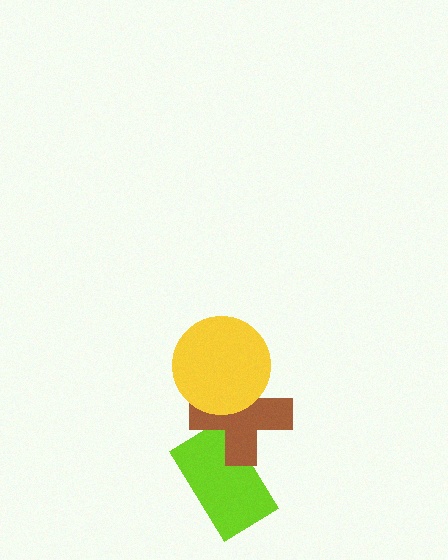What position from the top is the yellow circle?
The yellow circle is 1st from the top.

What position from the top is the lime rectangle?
The lime rectangle is 3rd from the top.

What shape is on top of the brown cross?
The yellow circle is on top of the brown cross.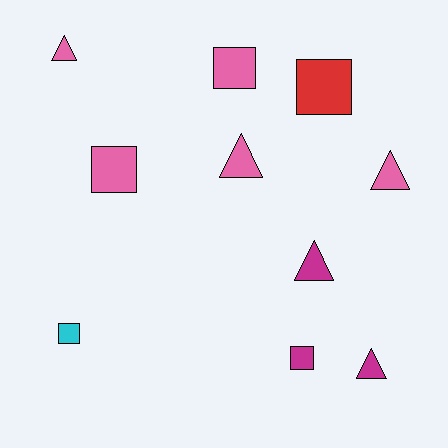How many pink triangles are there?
There are 3 pink triangles.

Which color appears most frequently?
Pink, with 5 objects.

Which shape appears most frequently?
Triangle, with 5 objects.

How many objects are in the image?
There are 10 objects.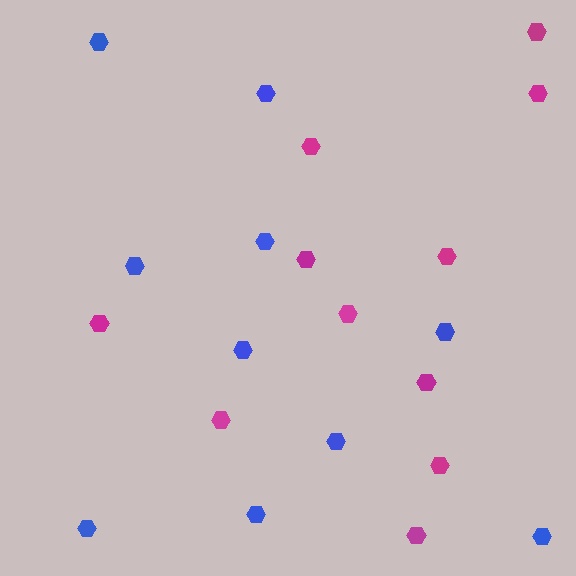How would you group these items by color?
There are 2 groups: one group of blue hexagons (10) and one group of magenta hexagons (11).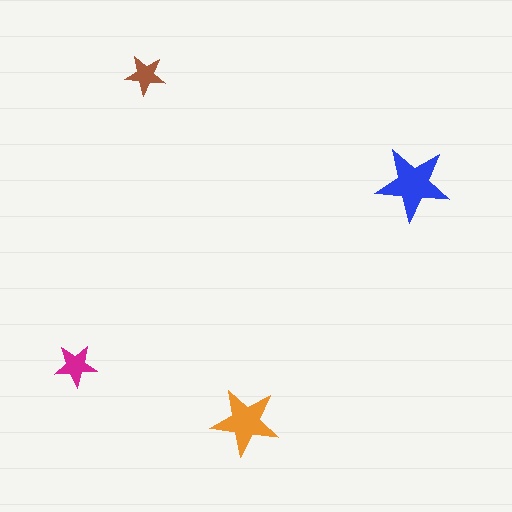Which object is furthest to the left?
The magenta star is leftmost.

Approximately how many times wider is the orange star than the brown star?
About 1.5 times wider.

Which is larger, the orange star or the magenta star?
The orange one.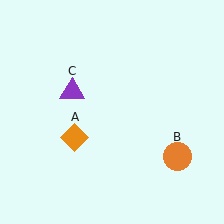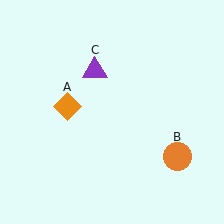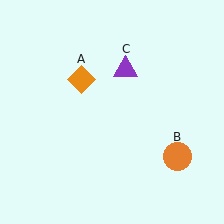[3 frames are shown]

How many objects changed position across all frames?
2 objects changed position: orange diamond (object A), purple triangle (object C).